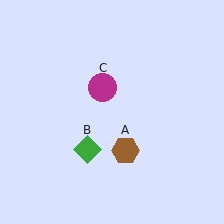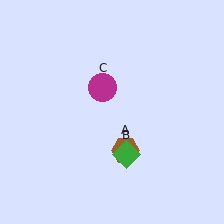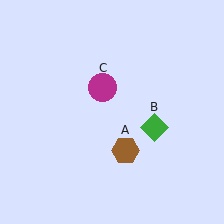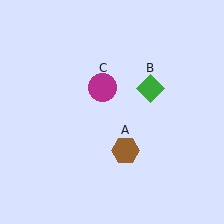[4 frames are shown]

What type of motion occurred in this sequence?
The green diamond (object B) rotated counterclockwise around the center of the scene.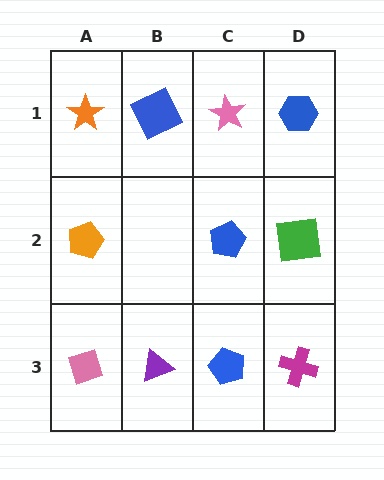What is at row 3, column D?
A magenta cross.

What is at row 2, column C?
A blue pentagon.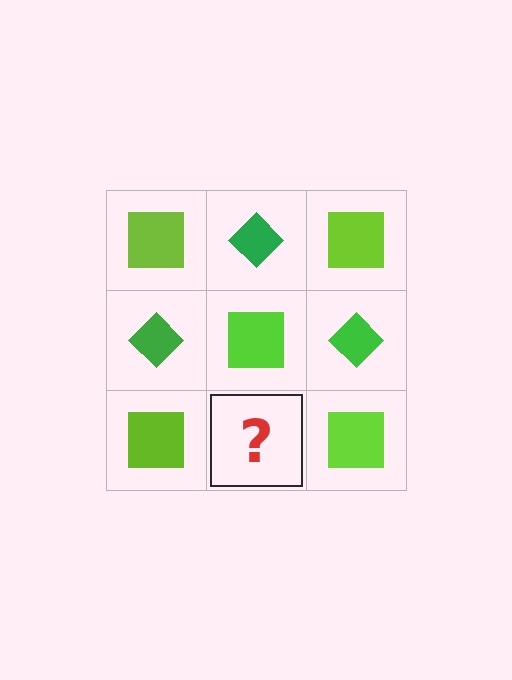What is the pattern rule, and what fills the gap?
The rule is that it alternates lime square and green diamond in a checkerboard pattern. The gap should be filled with a green diamond.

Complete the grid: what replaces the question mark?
The question mark should be replaced with a green diamond.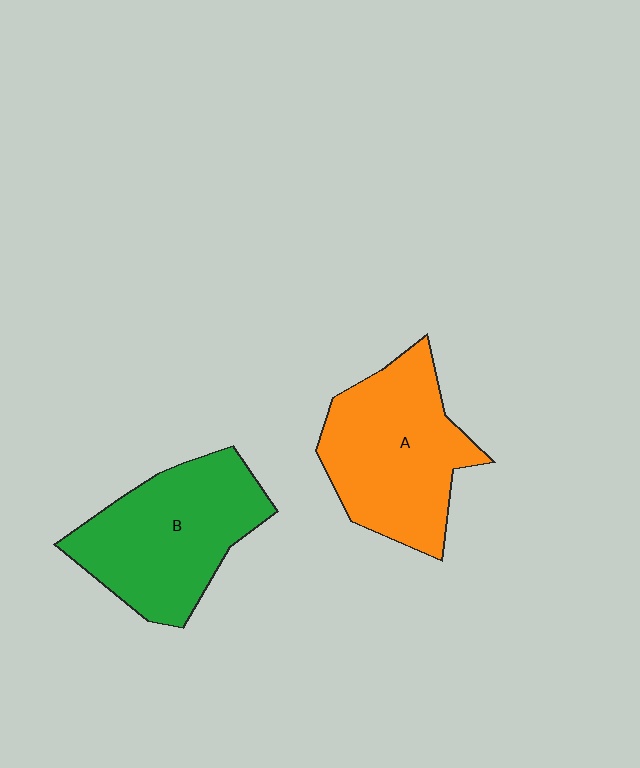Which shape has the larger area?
Shape A (orange).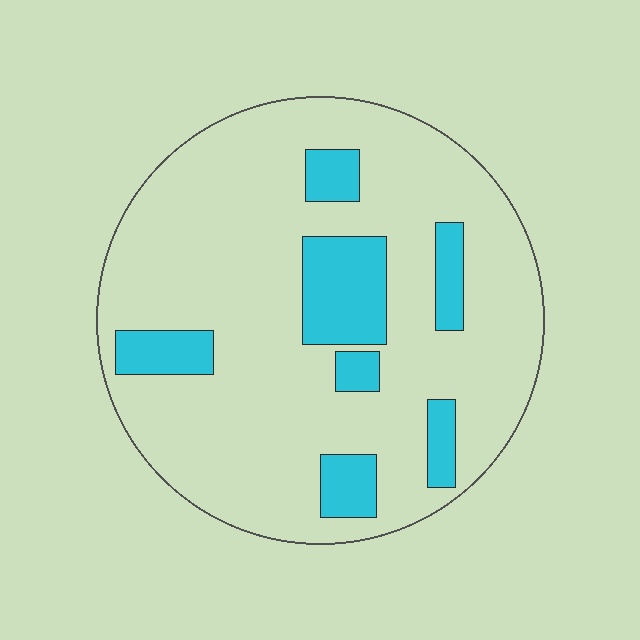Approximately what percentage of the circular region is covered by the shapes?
Approximately 20%.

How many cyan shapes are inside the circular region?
7.